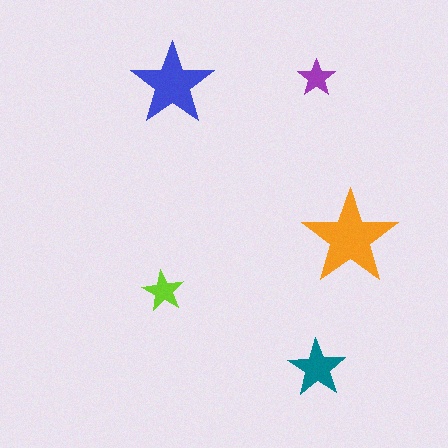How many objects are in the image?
There are 5 objects in the image.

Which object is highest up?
The purple star is topmost.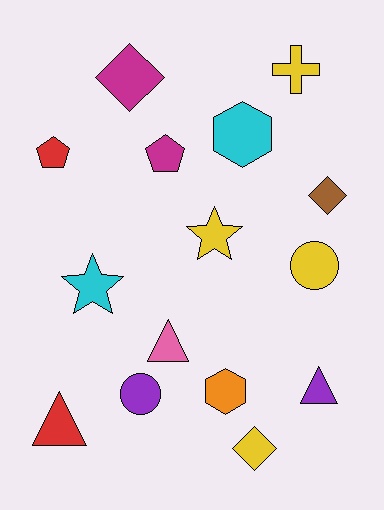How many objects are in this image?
There are 15 objects.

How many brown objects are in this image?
There is 1 brown object.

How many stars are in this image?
There are 2 stars.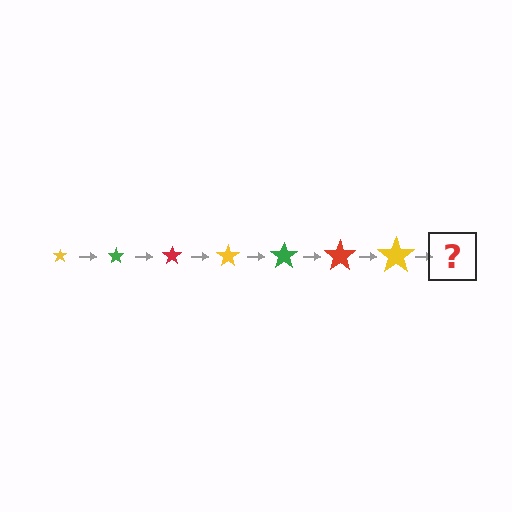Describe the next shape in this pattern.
It should be a green star, larger than the previous one.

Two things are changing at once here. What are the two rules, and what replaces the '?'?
The two rules are that the star grows larger each step and the color cycles through yellow, green, and red. The '?' should be a green star, larger than the previous one.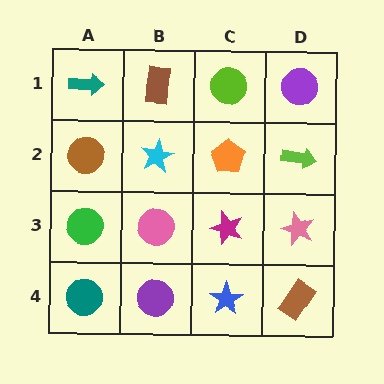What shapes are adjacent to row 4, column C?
A magenta star (row 3, column C), a purple circle (row 4, column B), a brown rectangle (row 4, column D).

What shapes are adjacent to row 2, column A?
A teal arrow (row 1, column A), a green circle (row 3, column A), a cyan star (row 2, column B).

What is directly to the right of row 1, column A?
A brown rectangle.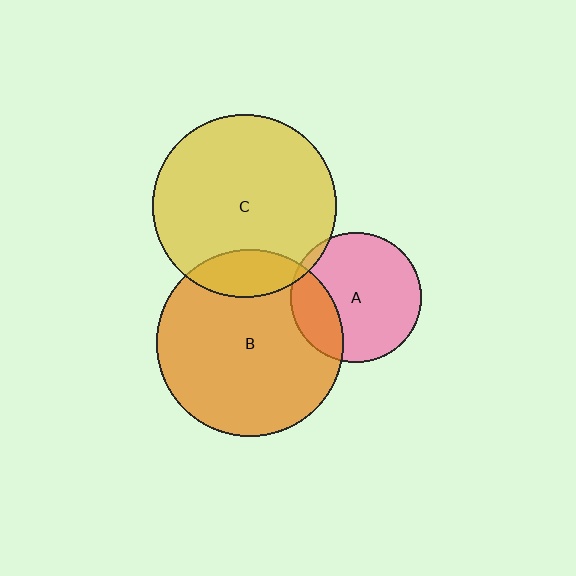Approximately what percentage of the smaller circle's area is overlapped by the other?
Approximately 15%.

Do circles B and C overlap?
Yes.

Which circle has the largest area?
Circle B (orange).